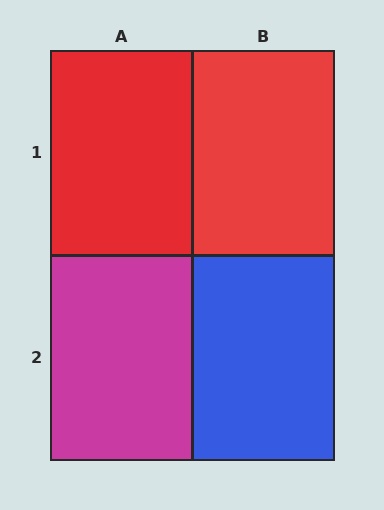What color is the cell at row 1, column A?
Red.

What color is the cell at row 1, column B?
Red.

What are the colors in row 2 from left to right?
Magenta, blue.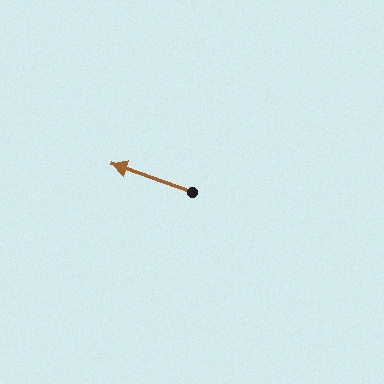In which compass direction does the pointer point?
West.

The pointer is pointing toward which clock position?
Roughly 10 o'clock.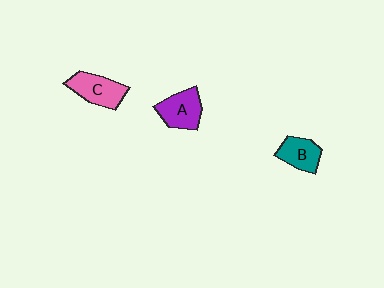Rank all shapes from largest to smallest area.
From largest to smallest: C (pink), A (purple), B (teal).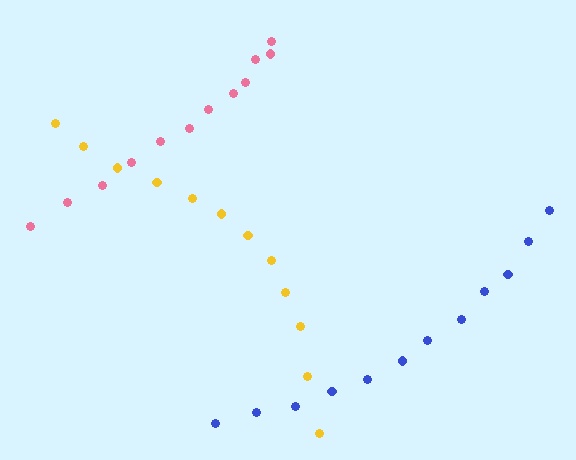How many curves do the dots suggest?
There are 3 distinct paths.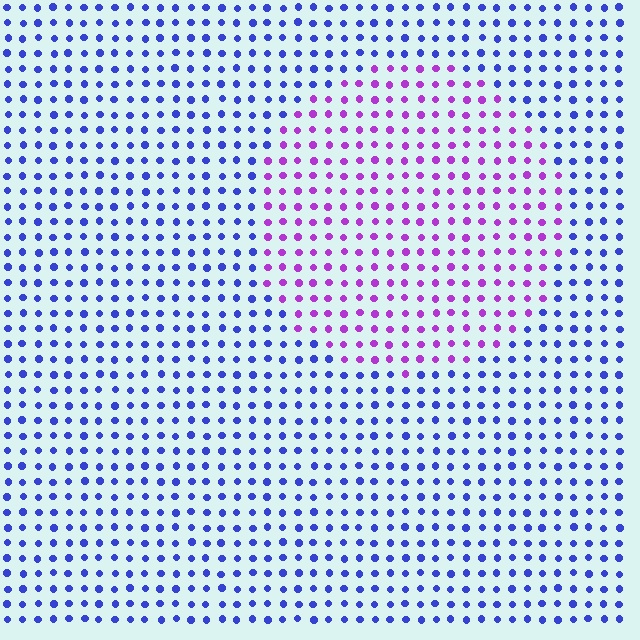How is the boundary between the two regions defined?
The boundary is defined purely by a slight shift in hue (about 54 degrees). Spacing, size, and orientation are identical on both sides.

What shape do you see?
I see a circle.